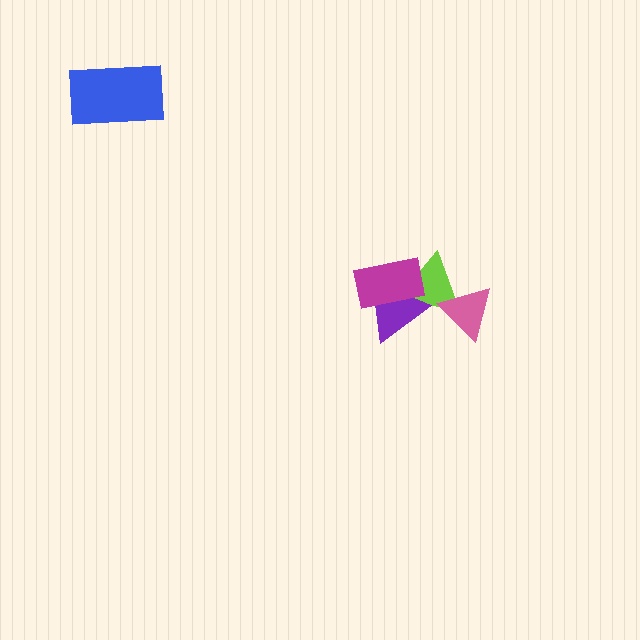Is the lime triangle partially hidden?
Yes, it is partially covered by another shape.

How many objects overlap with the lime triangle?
3 objects overlap with the lime triangle.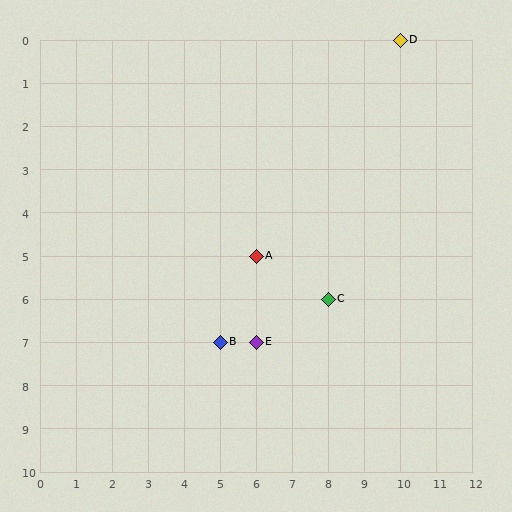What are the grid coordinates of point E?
Point E is at grid coordinates (6, 7).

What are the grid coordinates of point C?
Point C is at grid coordinates (8, 6).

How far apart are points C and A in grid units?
Points C and A are 2 columns and 1 row apart (about 2.2 grid units diagonally).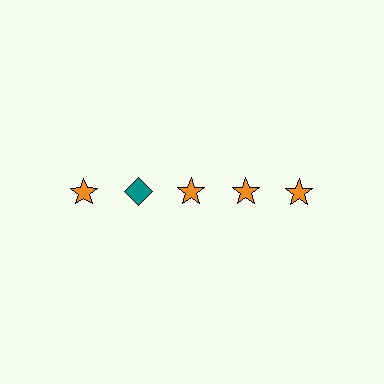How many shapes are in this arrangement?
There are 5 shapes arranged in a grid pattern.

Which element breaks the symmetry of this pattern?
The teal diamond in the top row, second from left column breaks the symmetry. All other shapes are orange stars.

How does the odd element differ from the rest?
It differs in both color (teal instead of orange) and shape (diamond instead of star).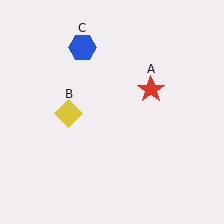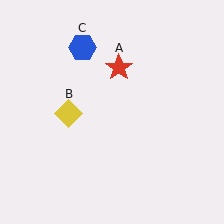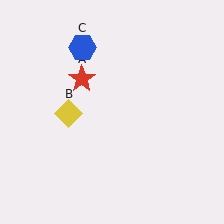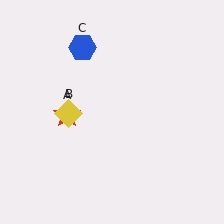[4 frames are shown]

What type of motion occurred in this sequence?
The red star (object A) rotated counterclockwise around the center of the scene.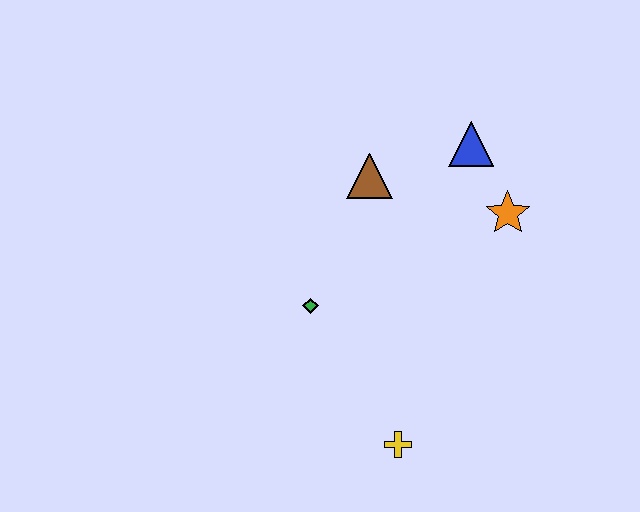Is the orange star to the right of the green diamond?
Yes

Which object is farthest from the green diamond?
The blue triangle is farthest from the green diamond.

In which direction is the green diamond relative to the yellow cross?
The green diamond is above the yellow cross.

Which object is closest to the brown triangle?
The blue triangle is closest to the brown triangle.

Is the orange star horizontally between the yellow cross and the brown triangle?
No